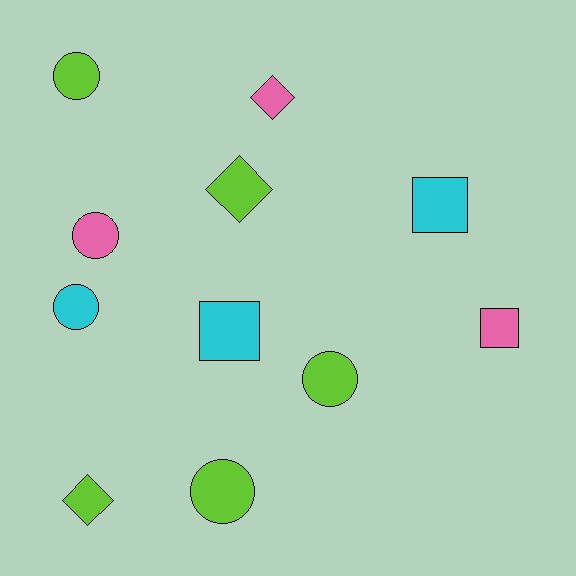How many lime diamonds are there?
There are 2 lime diamonds.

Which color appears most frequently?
Lime, with 5 objects.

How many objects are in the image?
There are 11 objects.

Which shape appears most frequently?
Circle, with 5 objects.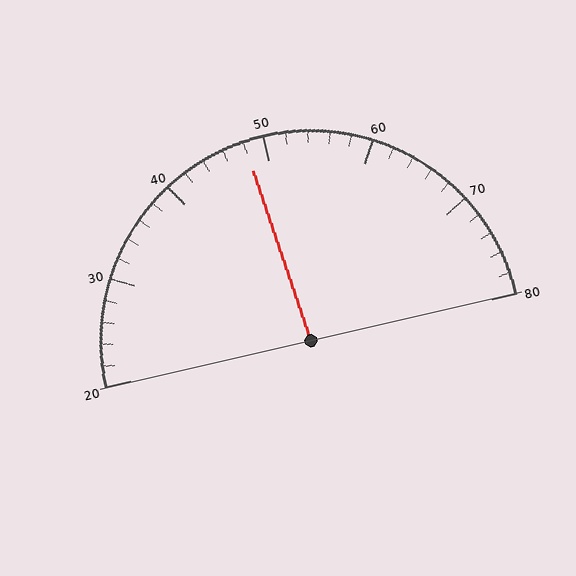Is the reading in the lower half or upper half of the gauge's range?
The reading is in the lower half of the range (20 to 80).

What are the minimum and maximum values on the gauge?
The gauge ranges from 20 to 80.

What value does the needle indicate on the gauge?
The needle indicates approximately 48.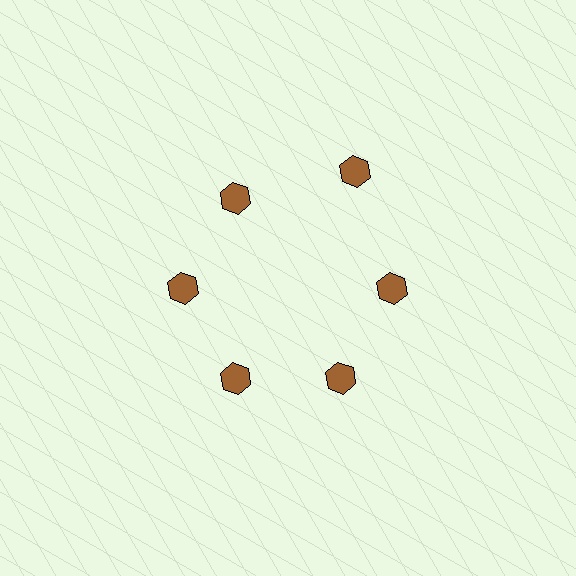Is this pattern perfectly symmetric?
No. The 6 brown hexagons are arranged in a ring, but one element near the 1 o'clock position is pushed outward from the center, breaking the 6-fold rotational symmetry.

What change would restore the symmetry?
The symmetry would be restored by moving it inward, back onto the ring so that all 6 hexagons sit at equal angles and equal distance from the center.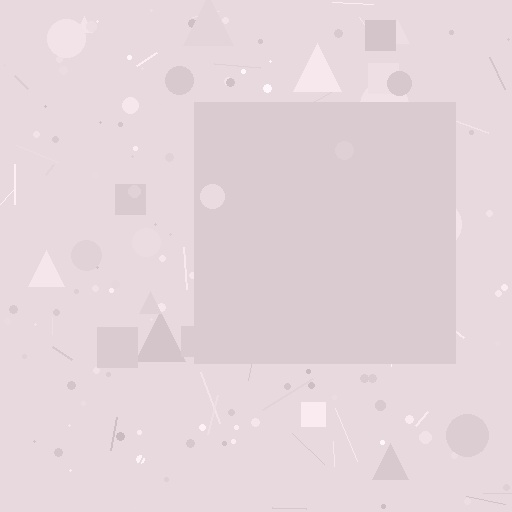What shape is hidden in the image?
A square is hidden in the image.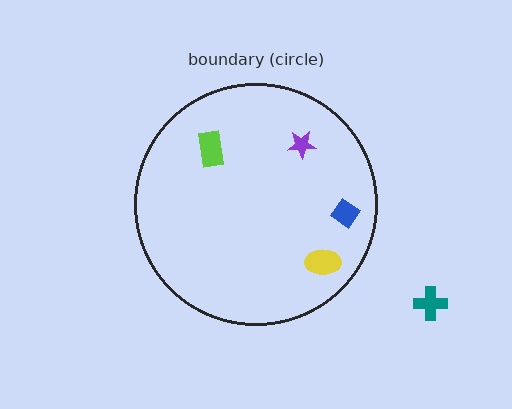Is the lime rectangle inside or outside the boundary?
Inside.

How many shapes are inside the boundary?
4 inside, 1 outside.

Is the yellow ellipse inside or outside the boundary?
Inside.